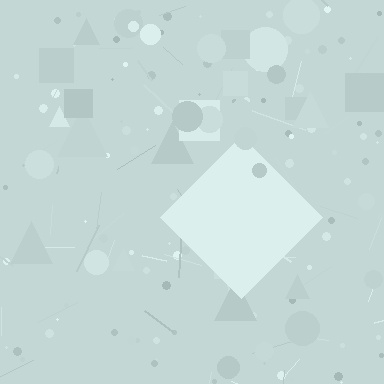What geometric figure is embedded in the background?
A diamond is embedded in the background.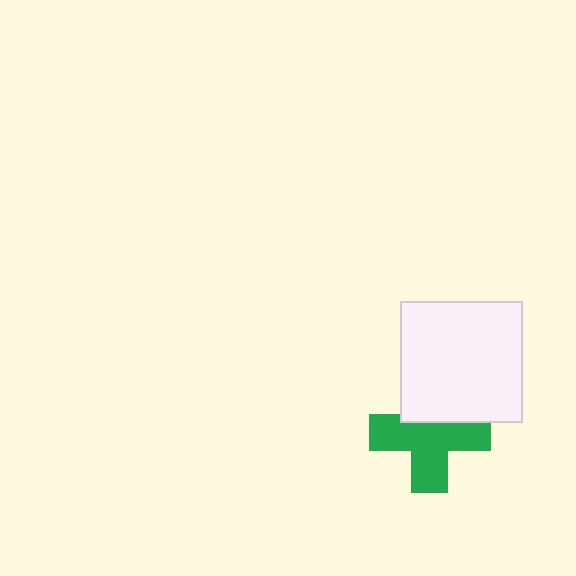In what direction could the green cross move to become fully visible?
The green cross could move down. That would shift it out from behind the white square entirely.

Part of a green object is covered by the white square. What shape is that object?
It is a cross.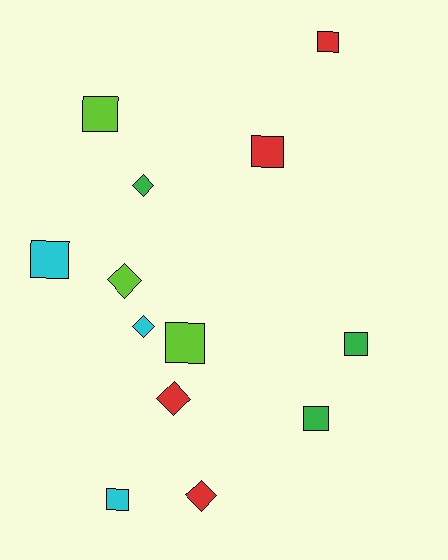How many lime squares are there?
There are 2 lime squares.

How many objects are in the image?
There are 13 objects.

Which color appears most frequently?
Red, with 4 objects.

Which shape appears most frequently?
Square, with 8 objects.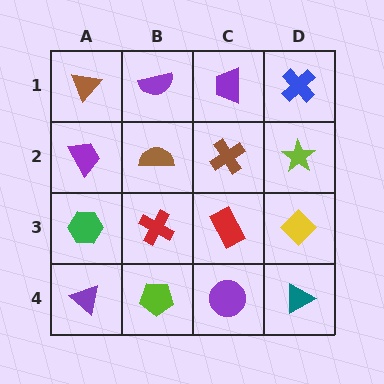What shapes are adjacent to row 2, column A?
A brown triangle (row 1, column A), a green hexagon (row 3, column A), a brown semicircle (row 2, column B).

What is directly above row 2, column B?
A purple semicircle.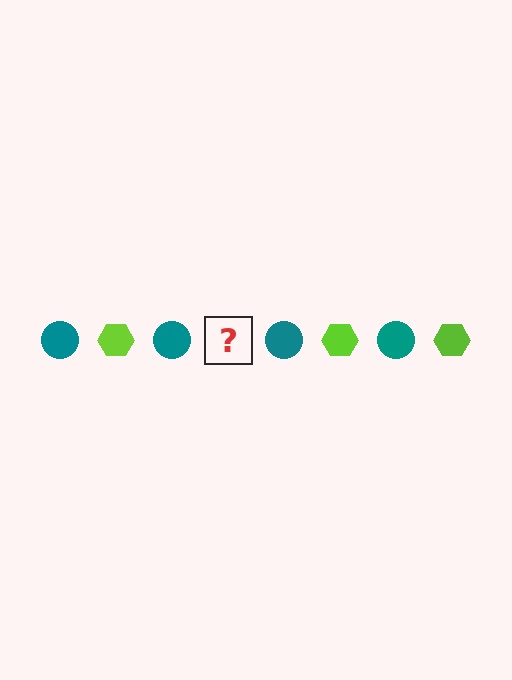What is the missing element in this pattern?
The missing element is a lime hexagon.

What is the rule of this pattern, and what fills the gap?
The rule is that the pattern alternates between teal circle and lime hexagon. The gap should be filled with a lime hexagon.